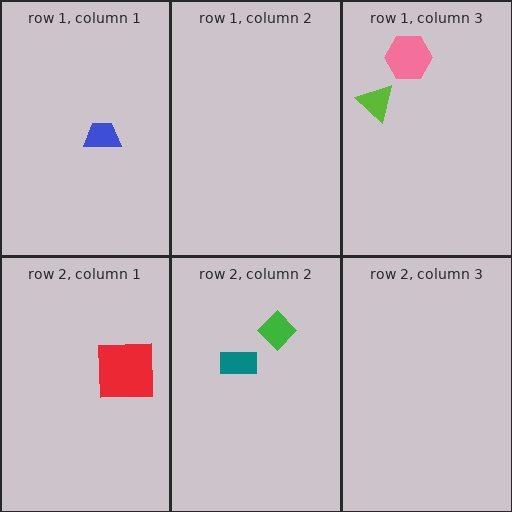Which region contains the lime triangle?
The row 1, column 3 region.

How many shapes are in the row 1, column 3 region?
2.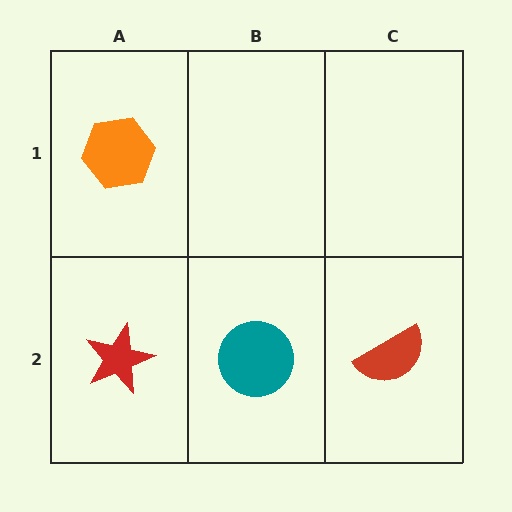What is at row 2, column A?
A red star.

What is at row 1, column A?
An orange hexagon.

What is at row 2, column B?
A teal circle.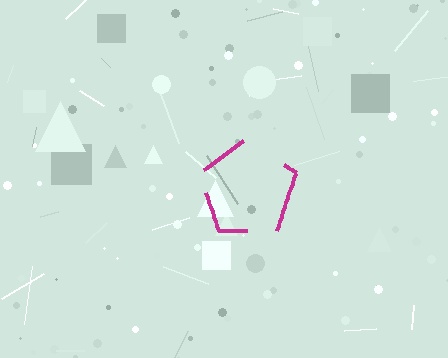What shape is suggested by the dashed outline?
The dashed outline suggests a pentagon.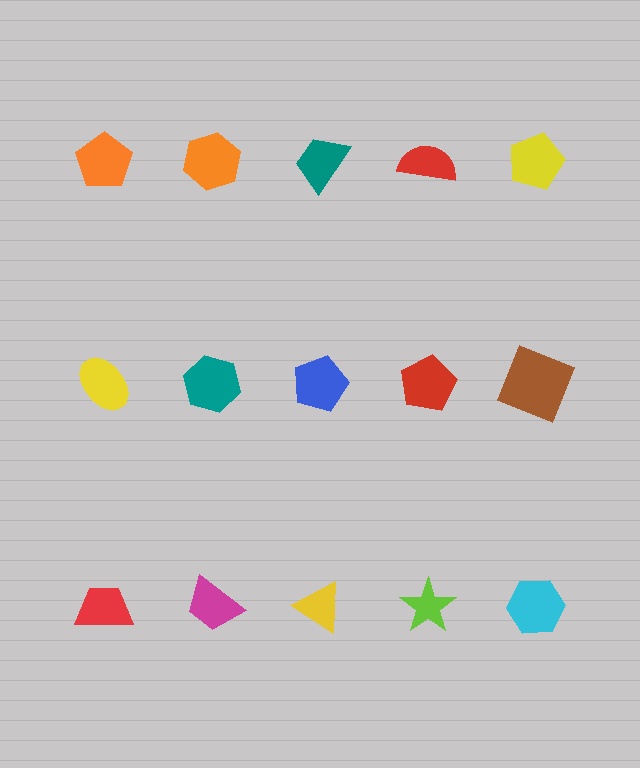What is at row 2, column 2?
A teal hexagon.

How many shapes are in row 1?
5 shapes.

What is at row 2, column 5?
A brown square.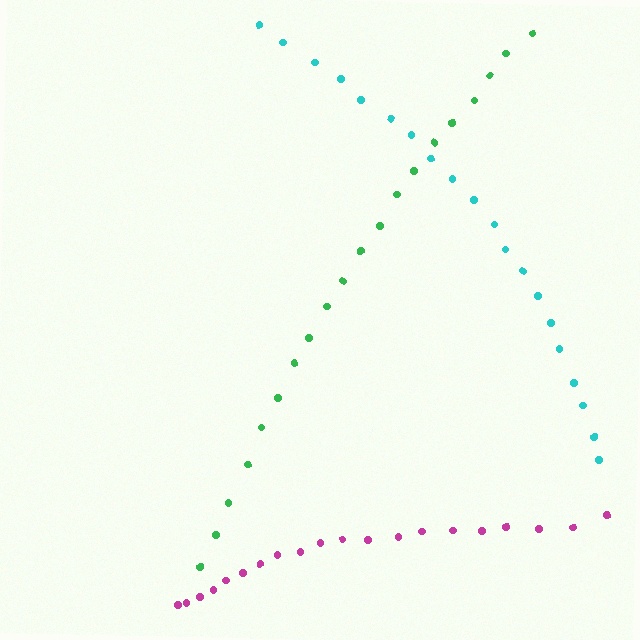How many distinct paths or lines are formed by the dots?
There are 3 distinct paths.